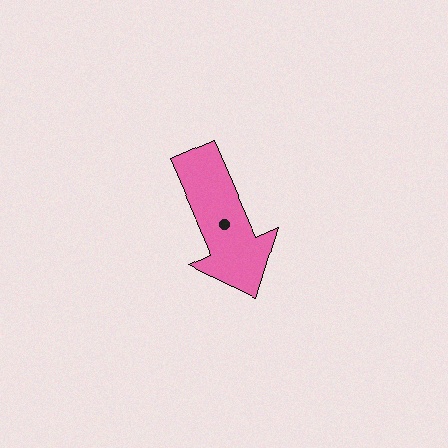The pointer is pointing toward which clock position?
Roughly 5 o'clock.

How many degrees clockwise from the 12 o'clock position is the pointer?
Approximately 156 degrees.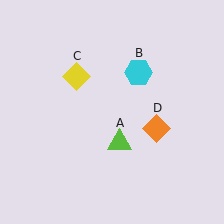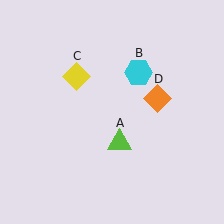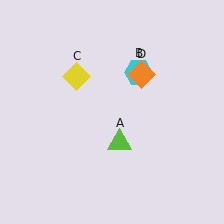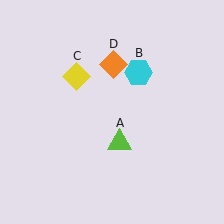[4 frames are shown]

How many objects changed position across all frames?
1 object changed position: orange diamond (object D).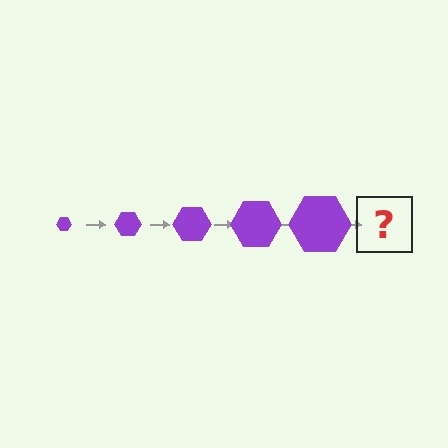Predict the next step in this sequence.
The next step is a purple hexagon, larger than the previous one.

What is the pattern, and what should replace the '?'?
The pattern is that the hexagon gets progressively larger each step. The '?' should be a purple hexagon, larger than the previous one.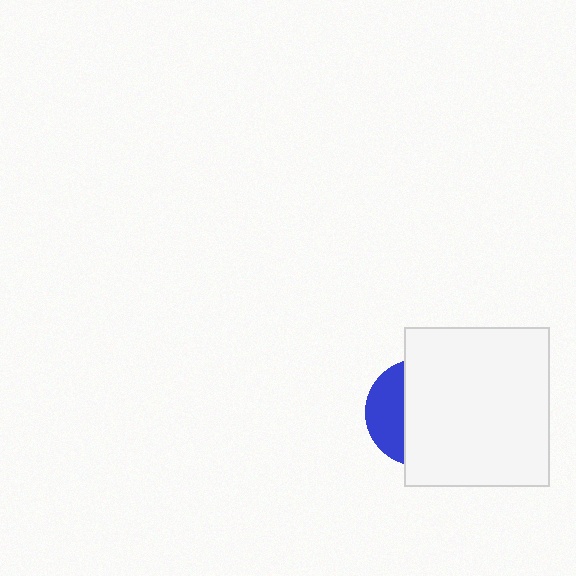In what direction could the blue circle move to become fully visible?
The blue circle could move left. That would shift it out from behind the white rectangle entirely.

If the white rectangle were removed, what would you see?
You would see the complete blue circle.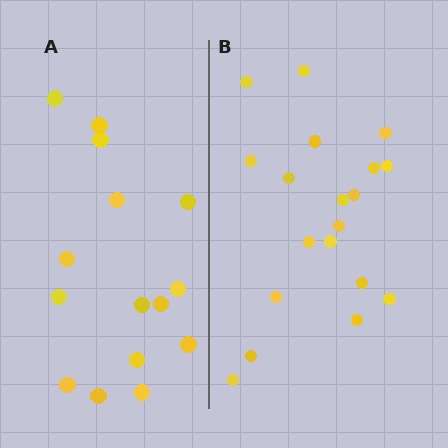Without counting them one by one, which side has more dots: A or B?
Region B (the right region) has more dots.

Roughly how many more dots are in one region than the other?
Region B has about 4 more dots than region A.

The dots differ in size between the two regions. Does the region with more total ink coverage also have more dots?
No. Region A has more total ink coverage because its dots are larger, but region B actually contains more individual dots. Total area can be misleading — the number of items is what matters here.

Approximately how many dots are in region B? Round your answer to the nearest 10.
About 20 dots. (The exact count is 19, which rounds to 20.)